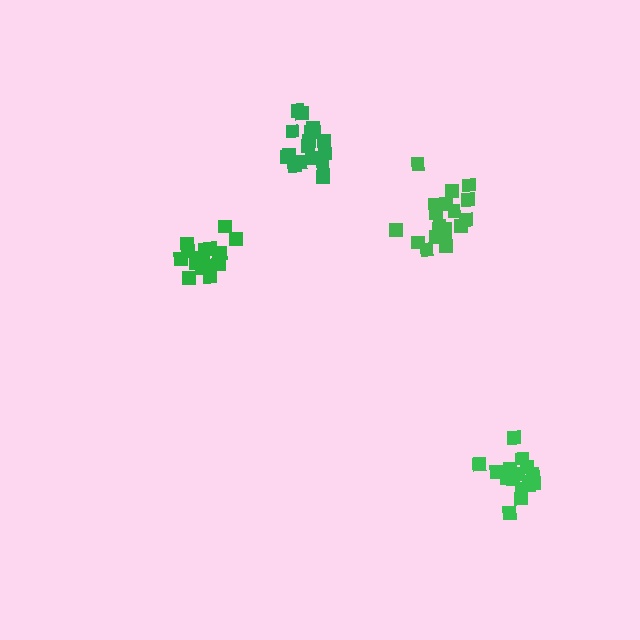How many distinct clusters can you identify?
There are 4 distinct clusters.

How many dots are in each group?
Group 1: 19 dots, Group 2: 16 dots, Group 3: 17 dots, Group 4: 17 dots (69 total).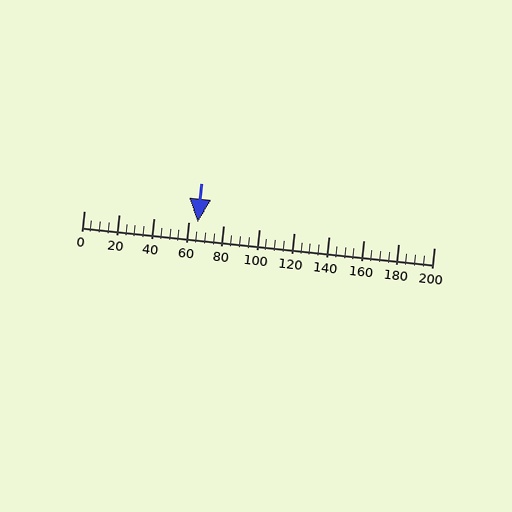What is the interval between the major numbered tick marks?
The major tick marks are spaced 20 units apart.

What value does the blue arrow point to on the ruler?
The blue arrow points to approximately 65.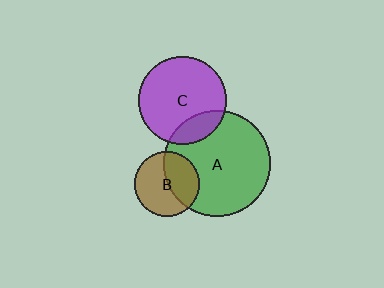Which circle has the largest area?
Circle A (green).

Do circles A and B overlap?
Yes.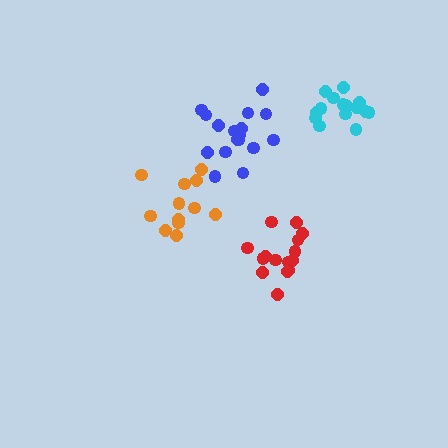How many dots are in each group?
Group 1: 12 dots, Group 2: 15 dots, Group 3: 16 dots, Group 4: 17 dots (60 total).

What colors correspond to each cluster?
The clusters are colored: orange, red, cyan, blue.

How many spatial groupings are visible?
There are 4 spatial groupings.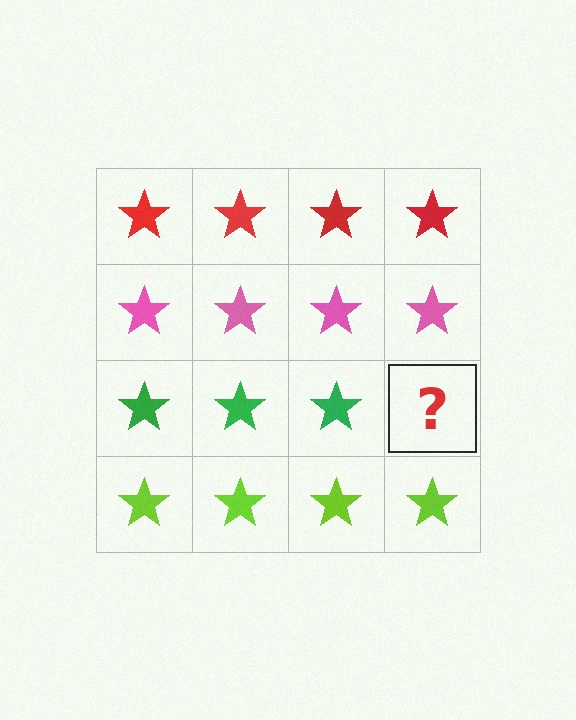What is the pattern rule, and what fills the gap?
The rule is that each row has a consistent color. The gap should be filled with a green star.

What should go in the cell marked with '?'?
The missing cell should contain a green star.